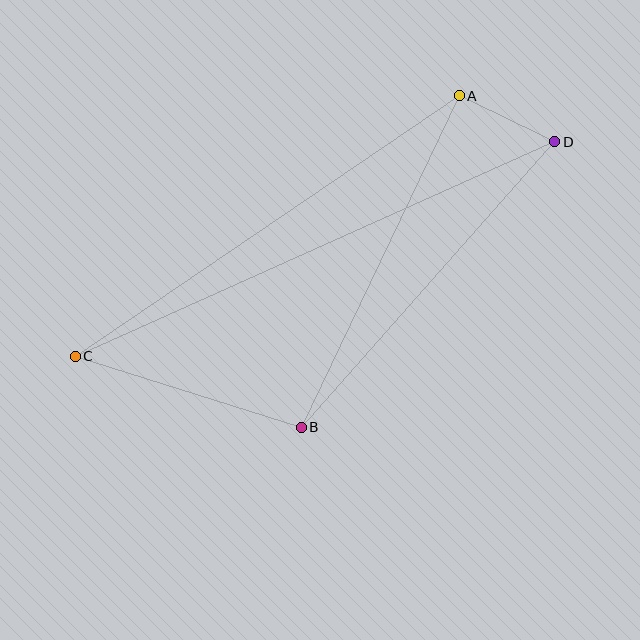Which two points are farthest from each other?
Points C and D are farthest from each other.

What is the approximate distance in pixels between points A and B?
The distance between A and B is approximately 368 pixels.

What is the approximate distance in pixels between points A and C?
The distance between A and C is approximately 464 pixels.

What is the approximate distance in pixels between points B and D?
The distance between B and D is approximately 382 pixels.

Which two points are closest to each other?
Points A and D are closest to each other.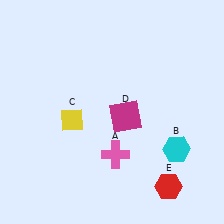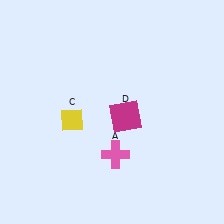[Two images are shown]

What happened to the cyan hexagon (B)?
The cyan hexagon (B) was removed in Image 2. It was in the bottom-right area of Image 1.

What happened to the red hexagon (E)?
The red hexagon (E) was removed in Image 2. It was in the bottom-right area of Image 1.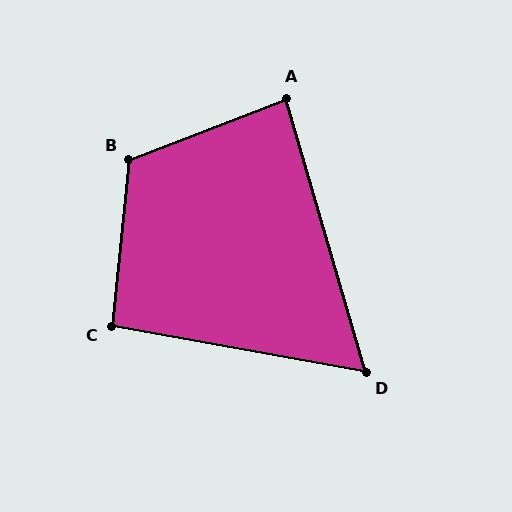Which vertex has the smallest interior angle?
D, at approximately 63 degrees.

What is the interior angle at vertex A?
Approximately 85 degrees (approximately right).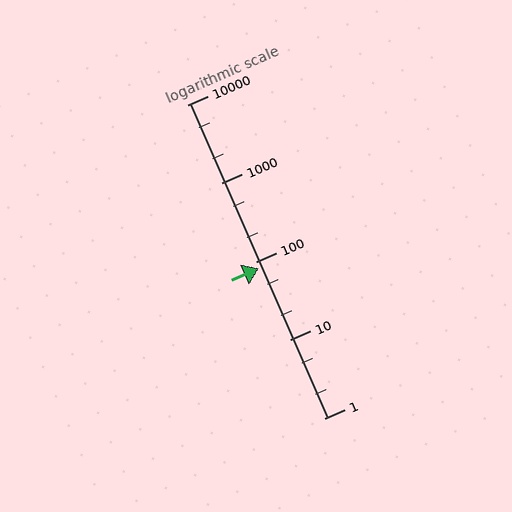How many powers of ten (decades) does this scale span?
The scale spans 4 decades, from 1 to 10000.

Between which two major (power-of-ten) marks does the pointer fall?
The pointer is between 10 and 100.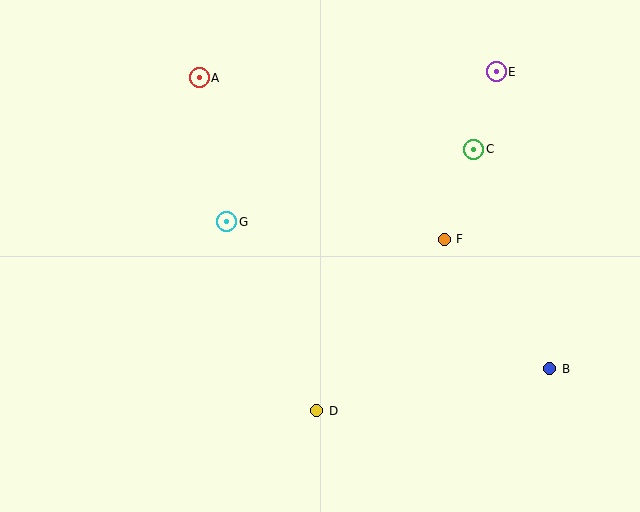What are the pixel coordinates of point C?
Point C is at (474, 149).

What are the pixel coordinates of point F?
Point F is at (444, 239).